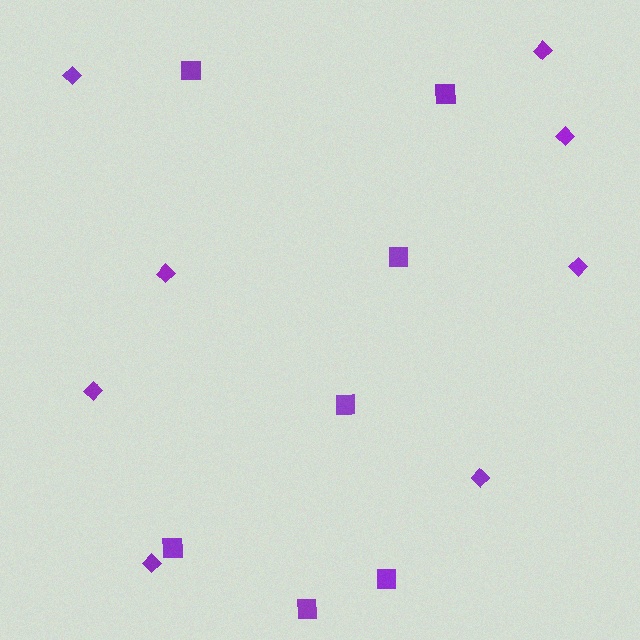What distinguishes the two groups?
There are 2 groups: one group of diamonds (8) and one group of squares (7).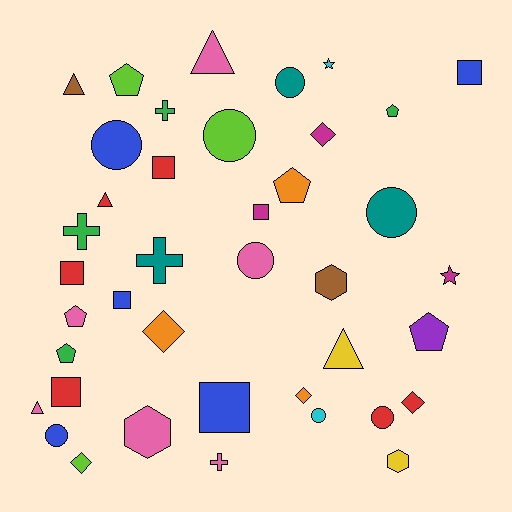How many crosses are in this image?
There are 4 crosses.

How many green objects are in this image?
There are 4 green objects.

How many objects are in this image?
There are 40 objects.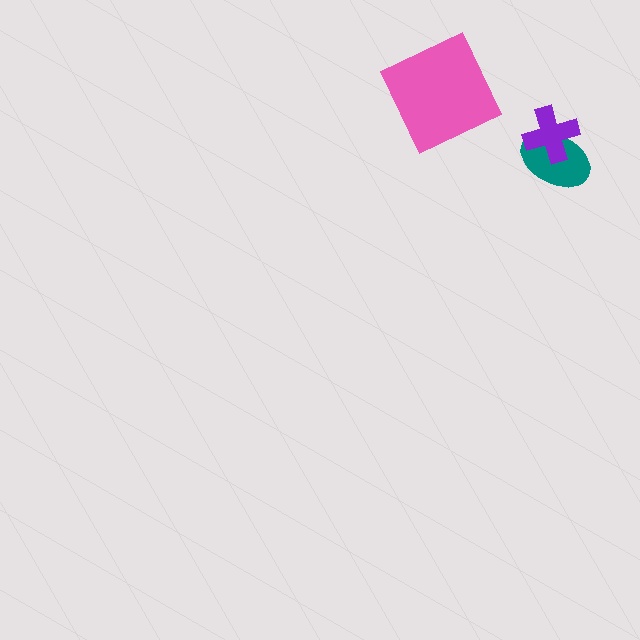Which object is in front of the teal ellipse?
The purple cross is in front of the teal ellipse.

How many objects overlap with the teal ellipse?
1 object overlaps with the teal ellipse.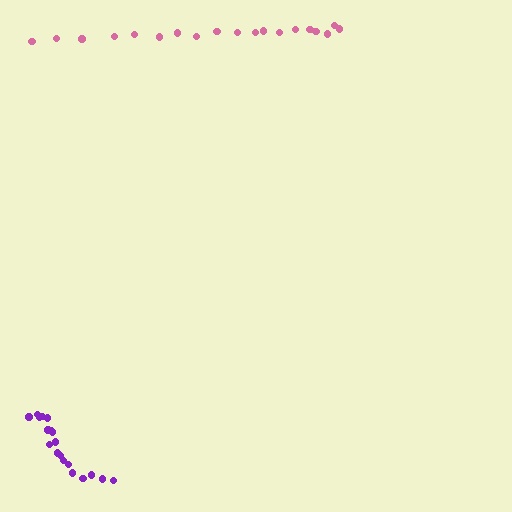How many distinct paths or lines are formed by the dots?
There are 2 distinct paths.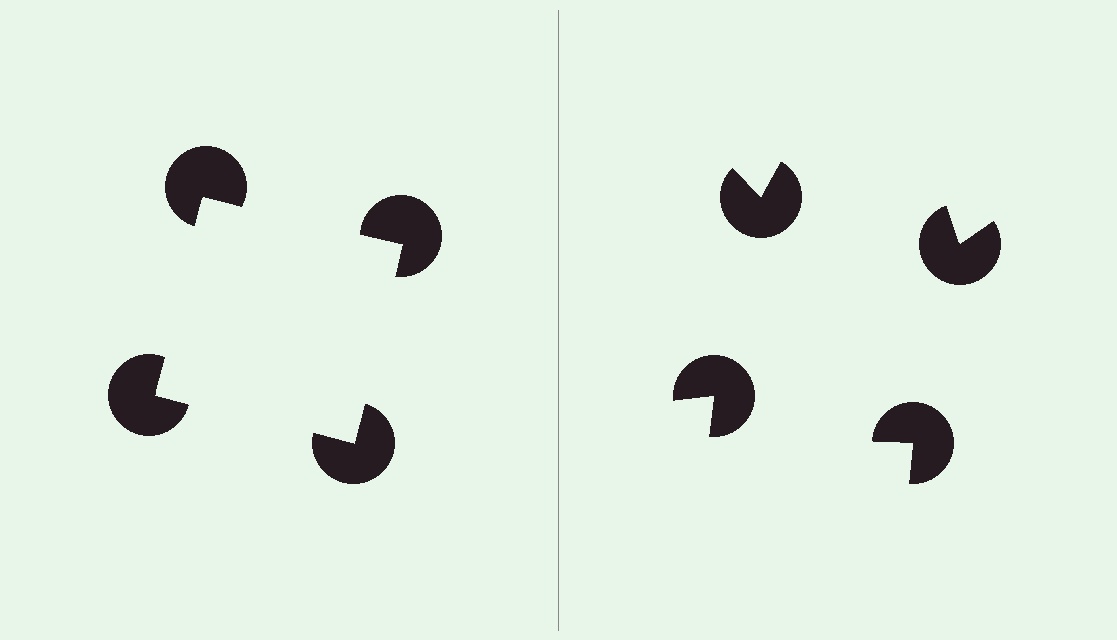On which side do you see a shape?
An illusory square appears on the left side. On the right side the wedge cuts are rotated, so no coherent shape forms.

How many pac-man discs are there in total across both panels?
8 — 4 on each side.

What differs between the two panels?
The pac-man discs are positioned identically on both sides; only the wedge orientations differ. On the left they align to a square; on the right they are misaligned.